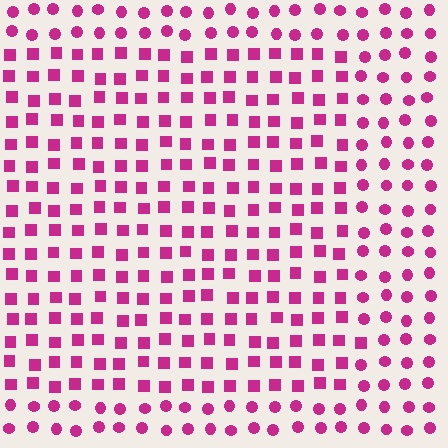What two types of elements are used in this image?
The image uses squares inside the rectangle region and circles outside it.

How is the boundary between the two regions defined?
The boundary is defined by a change in element shape: squares inside vs. circles outside. All elements share the same color and spacing.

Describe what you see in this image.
The image is filled with small magenta elements arranged in a uniform grid. A rectangle-shaped region contains squares, while the surrounding area contains circles. The boundary is defined purely by the change in element shape.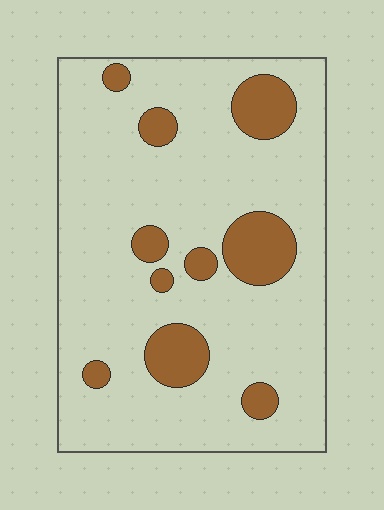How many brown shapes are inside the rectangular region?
10.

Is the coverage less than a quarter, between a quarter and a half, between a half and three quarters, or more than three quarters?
Less than a quarter.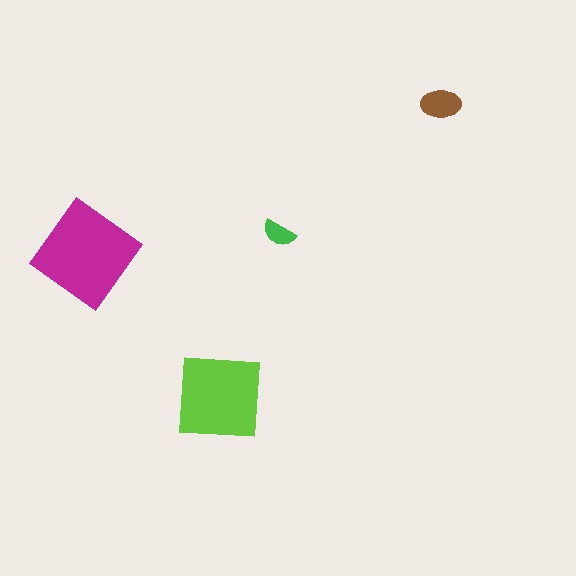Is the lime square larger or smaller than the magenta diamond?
Smaller.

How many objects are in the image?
There are 4 objects in the image.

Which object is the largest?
The magenta diamond.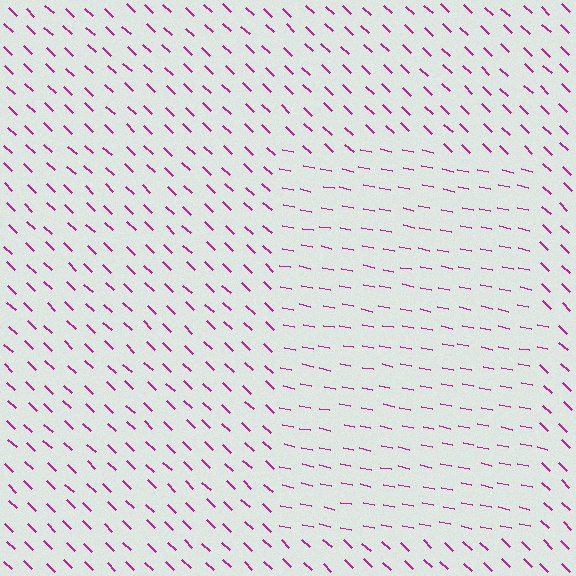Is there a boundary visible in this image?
Yes, there is a texture boundary formed by a change in line orientation.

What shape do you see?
I see a rectangle.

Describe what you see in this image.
The image is filled with small magenta line segments. A rectangle region in the image has lines oriented differently from the surrounding lines, creating a visible texture boundary.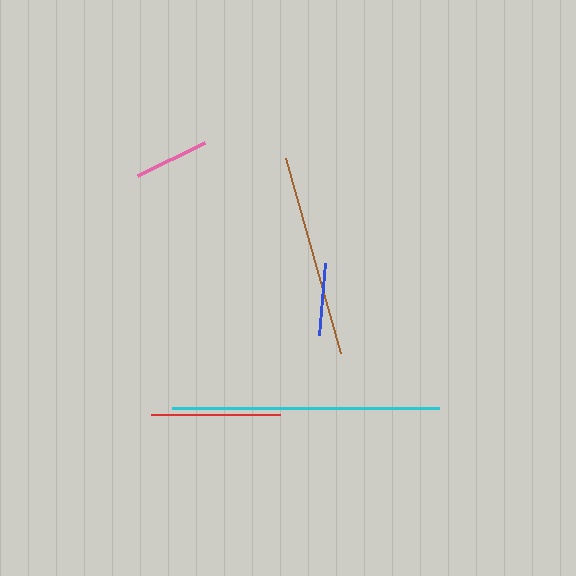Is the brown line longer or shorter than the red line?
The brown line is longer than the red line.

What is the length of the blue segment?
The blue segment is approximately 73 pixels long.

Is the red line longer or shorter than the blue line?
The red line is longer than the blue line.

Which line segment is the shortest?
The blue line is the shortest at approximately 73 pixels.